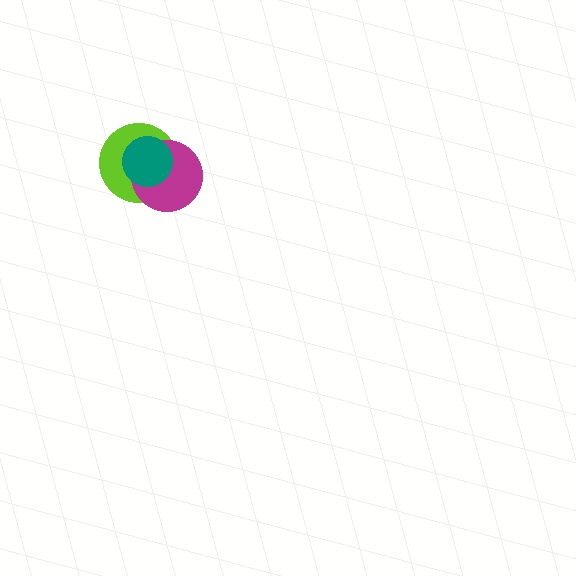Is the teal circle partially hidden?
No, no other shape covers it.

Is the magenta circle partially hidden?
Yes, it is partially covered by another shape.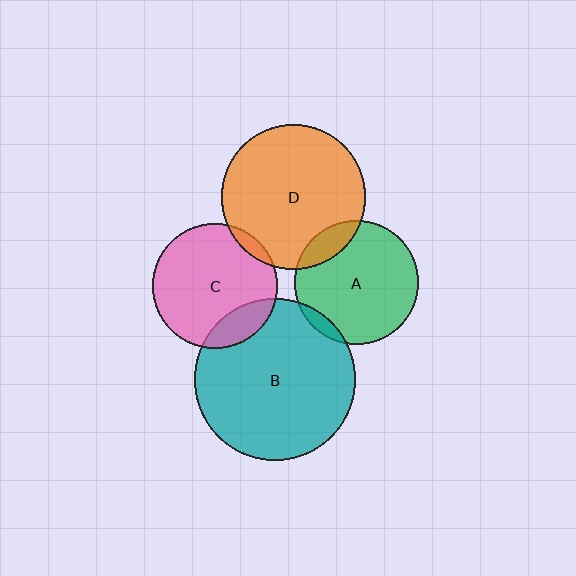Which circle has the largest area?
Circle B (teal).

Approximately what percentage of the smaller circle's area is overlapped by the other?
Approximately 5%.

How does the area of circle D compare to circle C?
Approximately 1.3 times.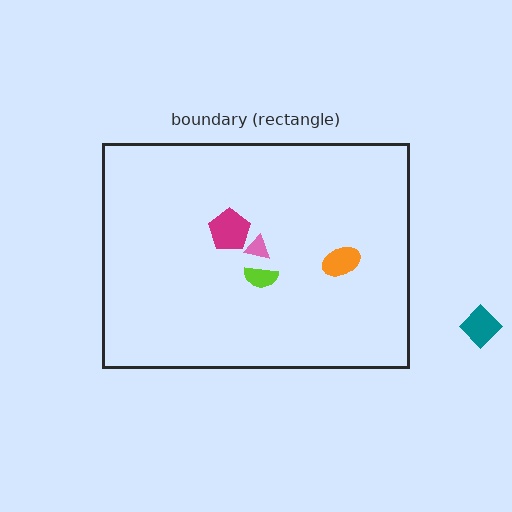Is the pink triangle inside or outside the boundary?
Inside.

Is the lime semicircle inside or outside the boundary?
Inside.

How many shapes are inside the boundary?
4 inside, 1 outside.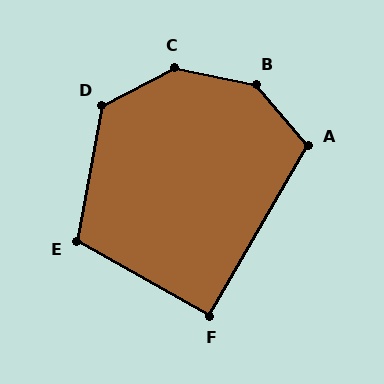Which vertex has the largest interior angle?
B, at approximately 142 degrees.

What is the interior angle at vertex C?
Approximately 141 degrees (obtuse).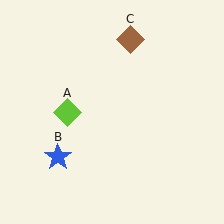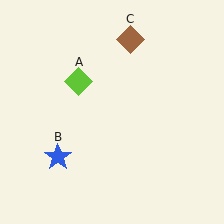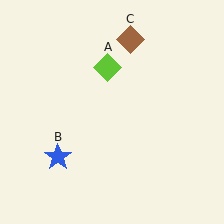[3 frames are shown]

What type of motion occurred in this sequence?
The lime diamond (object A) rotated clockwise around the center of the scene.